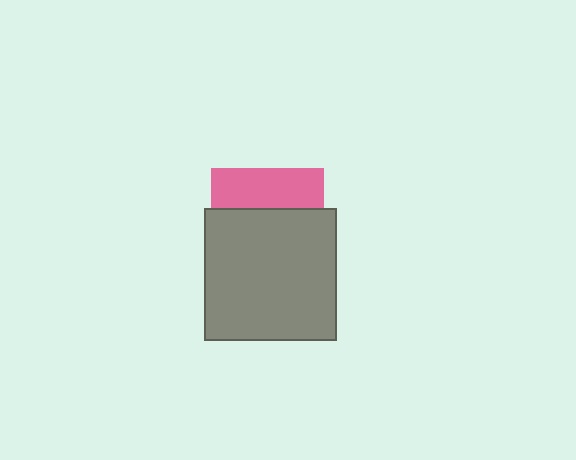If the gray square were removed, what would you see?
You would see the complete pink square.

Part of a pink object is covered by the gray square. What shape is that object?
It is a square.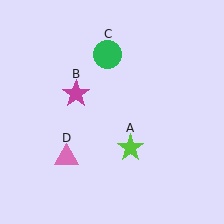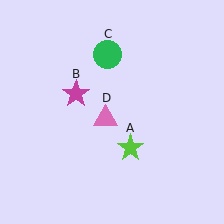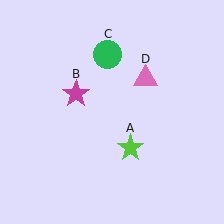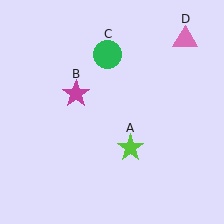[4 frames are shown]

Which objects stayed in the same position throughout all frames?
Lime star (object A) and magenta star (object B) and green circle (object C) remained stationary.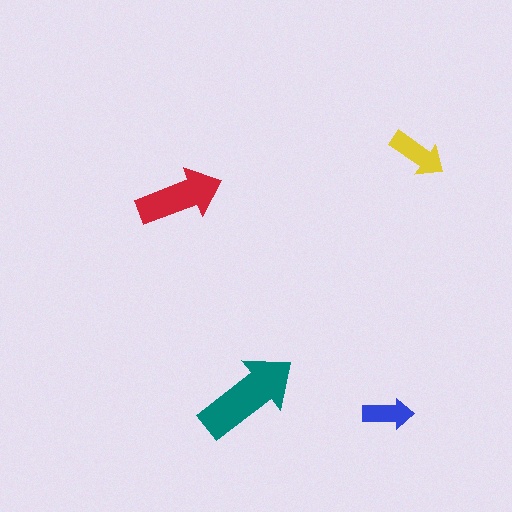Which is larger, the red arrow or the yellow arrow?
The red one.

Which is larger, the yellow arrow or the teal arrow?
The teal one.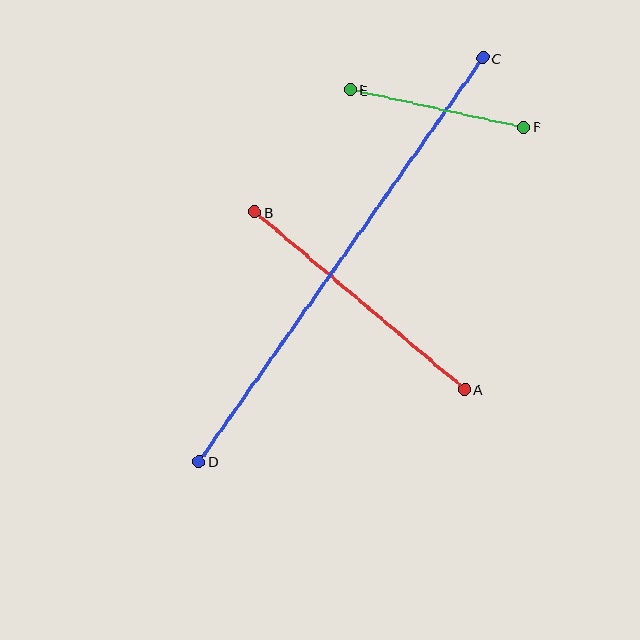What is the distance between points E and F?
The distance is approximately 177 pixels.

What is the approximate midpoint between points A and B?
The midpoint is at approximately (360, 301) pixels.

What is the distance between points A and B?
The distance is approximately 274 pixels.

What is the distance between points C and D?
The distance is approximately 493 pixels.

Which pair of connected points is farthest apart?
Points C and D are farthest apart.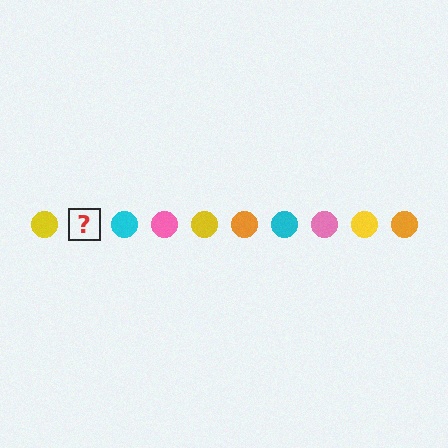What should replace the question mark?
The question mark should be replaced with an orange circle.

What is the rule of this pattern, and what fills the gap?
The rule is that the pattern cycles through yellow, orange, cyan, pink circles. The gap should be filled with an orange circle.